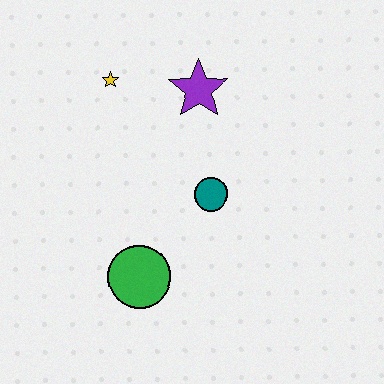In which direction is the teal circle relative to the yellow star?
The teal circle is below the yellow star.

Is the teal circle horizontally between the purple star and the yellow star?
No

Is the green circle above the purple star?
No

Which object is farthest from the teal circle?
The yellow star is farthest from the teal circle.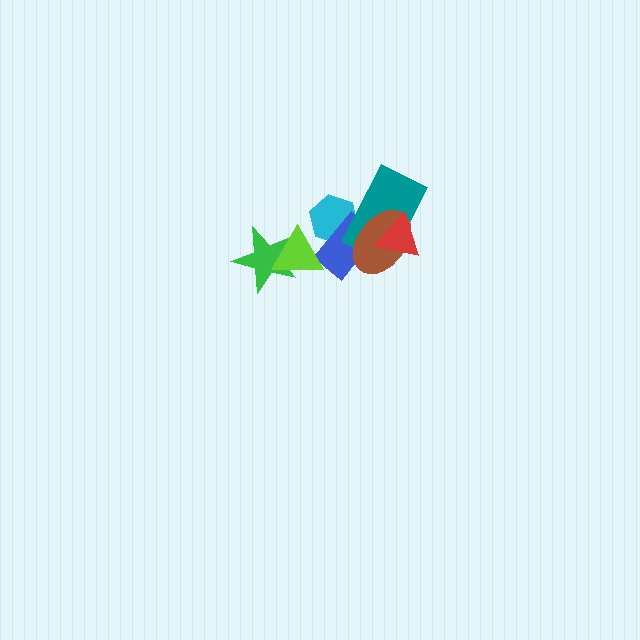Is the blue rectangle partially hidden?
Yes, it is partially covered by another shape.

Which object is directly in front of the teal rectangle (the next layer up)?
The brown ellipse is directly in front of the teal rectangle.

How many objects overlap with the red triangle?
2 objects overlap with the red triangle.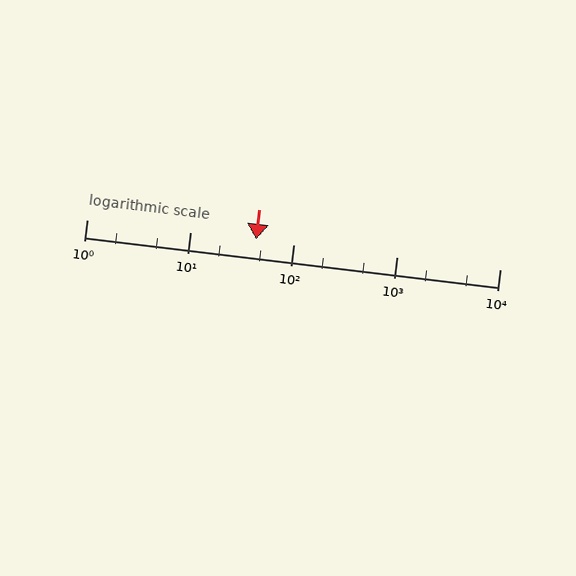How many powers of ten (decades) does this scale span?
The scale spans 4 decades, from 1 to 10000.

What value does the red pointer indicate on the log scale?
The pointer indicates approximately 44.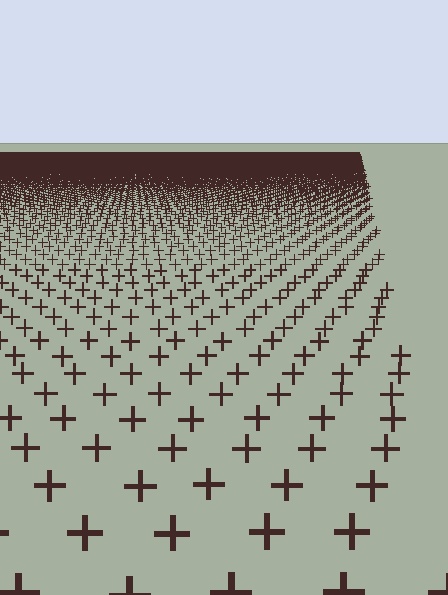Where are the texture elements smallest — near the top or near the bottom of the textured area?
Near the top.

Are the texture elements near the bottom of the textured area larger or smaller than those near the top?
Larger. Near the bottom, elements are closer to the viewer and appear at a bigger on-screen size.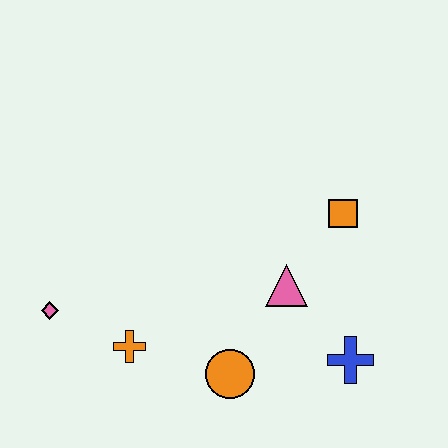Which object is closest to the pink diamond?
The orange cross is closest to the pink diamond.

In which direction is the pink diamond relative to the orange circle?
The pink diamond is to the left of the orange circle.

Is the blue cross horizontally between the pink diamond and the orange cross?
No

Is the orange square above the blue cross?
Yes